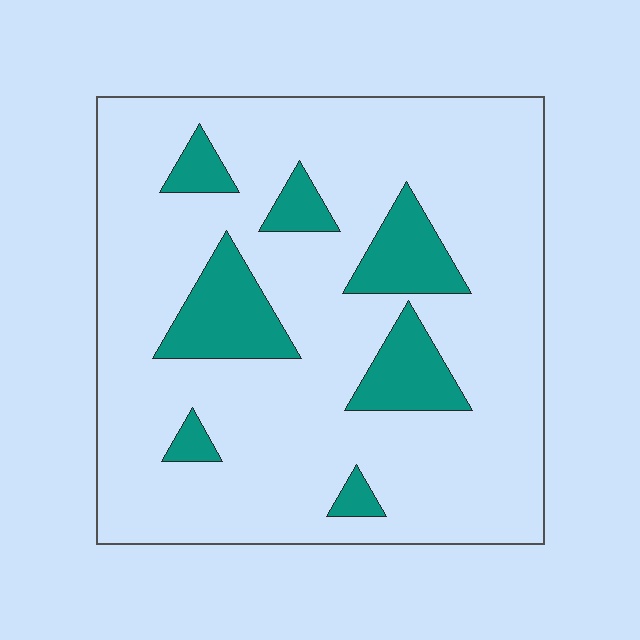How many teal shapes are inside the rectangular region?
7.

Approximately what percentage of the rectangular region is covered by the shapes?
Approximately 15%.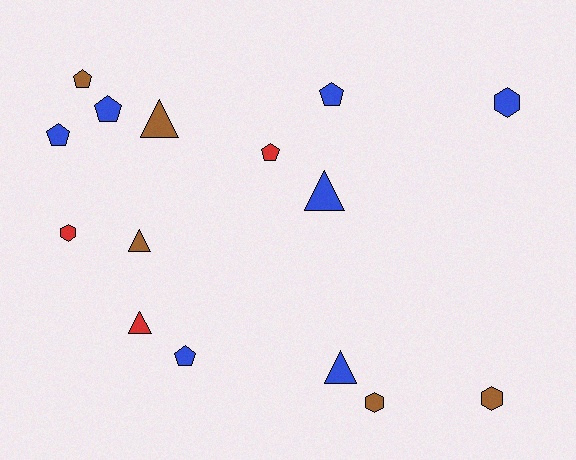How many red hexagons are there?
There is 1 red hexagon.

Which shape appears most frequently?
Pentagon, with 6 objects.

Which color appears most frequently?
Blue, with 7 objects.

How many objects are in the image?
There are 15 objects.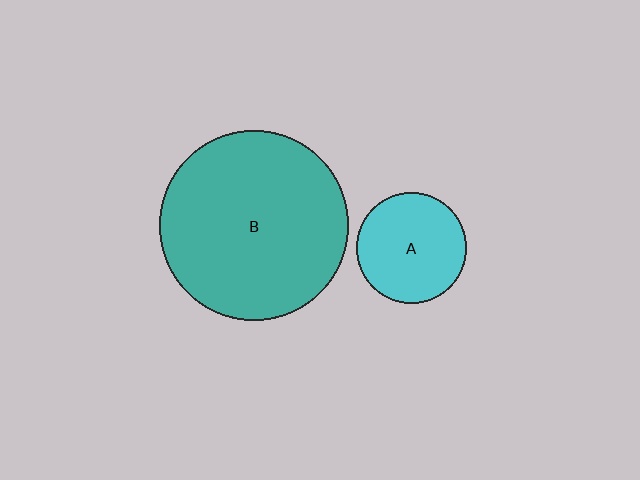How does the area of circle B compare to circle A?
Approximately 2.9 times.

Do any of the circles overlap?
No, none of the circles overlap.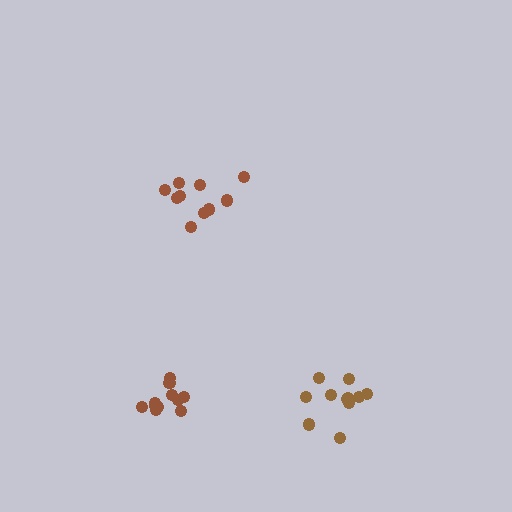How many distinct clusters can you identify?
There are 3 distinct clusters.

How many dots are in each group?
Group 1: 11 dots, Group 2: 10 dots, Group 3: 11 dots (32 total).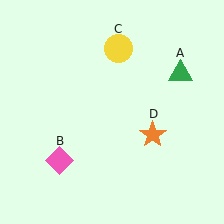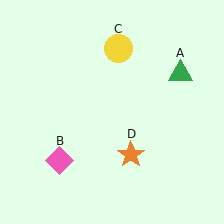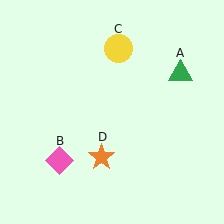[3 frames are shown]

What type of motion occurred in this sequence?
The orange star (object D) rotated clockwise around the center of the scene.